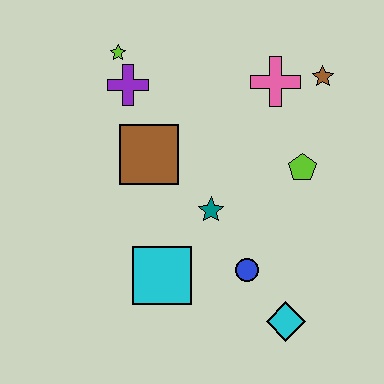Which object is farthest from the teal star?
The lime star is farthest from the teal star.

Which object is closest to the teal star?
The blue circle is closest to the teal star.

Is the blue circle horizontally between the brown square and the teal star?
No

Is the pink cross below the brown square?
No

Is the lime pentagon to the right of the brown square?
Yes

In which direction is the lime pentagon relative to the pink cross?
The lime pentagon is below the pink cross.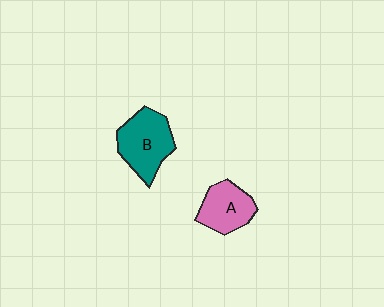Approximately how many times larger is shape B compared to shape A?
Approximately 1.3 times.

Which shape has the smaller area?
Shape A (pink).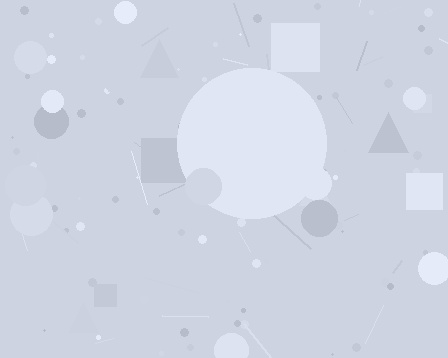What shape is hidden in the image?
A circle is hidden in the image.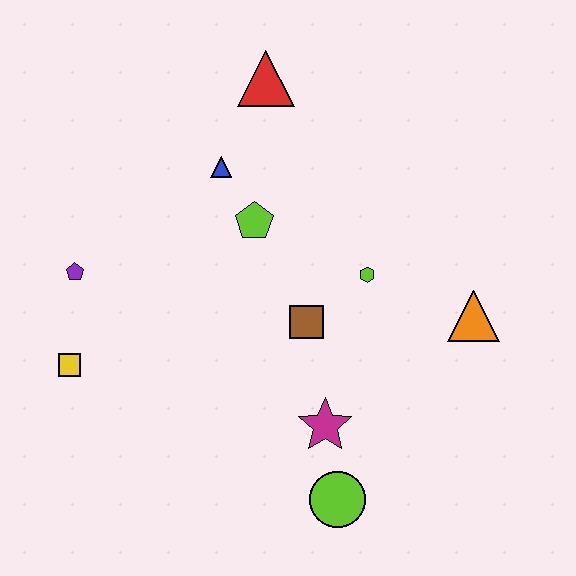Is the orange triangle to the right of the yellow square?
Yes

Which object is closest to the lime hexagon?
The brown square is closest to the lime hexagon.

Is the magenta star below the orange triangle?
Yes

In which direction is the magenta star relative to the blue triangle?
The magenta star is below the blue triangle.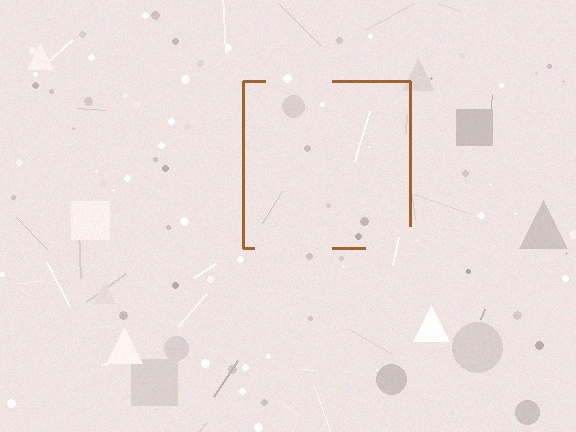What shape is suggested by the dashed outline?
The dashed outline suggests a square.